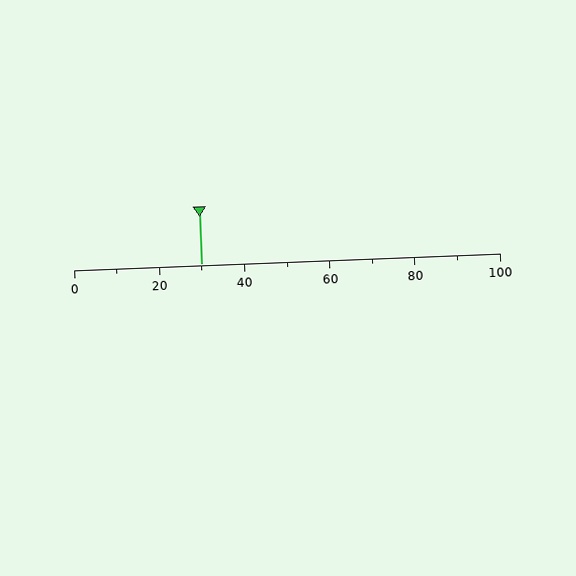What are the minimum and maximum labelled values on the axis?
The axis runs from 0 to 100.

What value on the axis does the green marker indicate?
The marker indicates approximately 30.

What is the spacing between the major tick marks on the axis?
The major ticks are spaced 20 apart.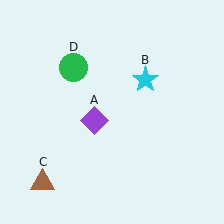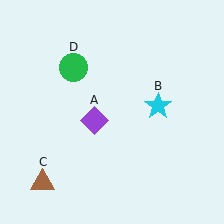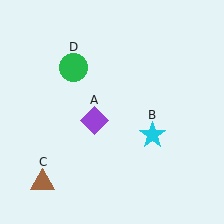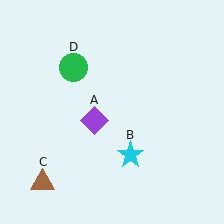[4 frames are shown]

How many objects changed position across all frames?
1 object changed position: cyan star (object B).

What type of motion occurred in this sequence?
The cyan star (object B) rotated clockwise around the center of the scene.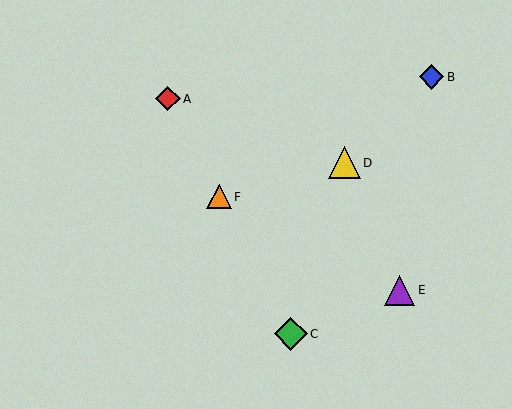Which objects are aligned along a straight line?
Objects A, C, F are aligned along a straight line.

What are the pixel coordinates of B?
Object B is at (431, 77).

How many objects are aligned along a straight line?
3 objects (A, C, F) are aligned along a straight line.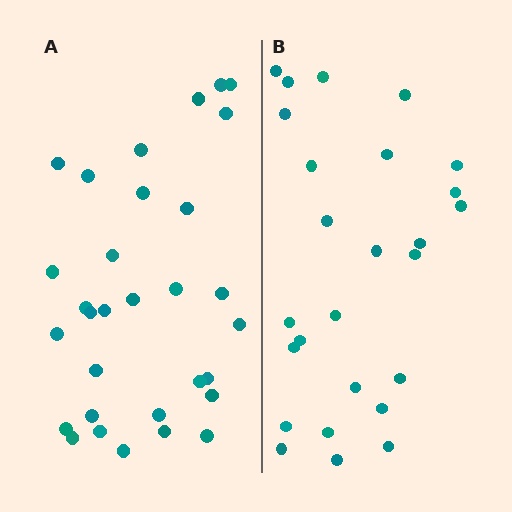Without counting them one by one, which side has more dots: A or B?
Region A (the left region) has more dots.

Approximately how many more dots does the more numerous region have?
Region A has about 5 more dots than region B.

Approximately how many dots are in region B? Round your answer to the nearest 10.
About 30 dots. (The exact count is 26, which rounds to 30.)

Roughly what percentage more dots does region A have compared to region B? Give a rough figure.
About 20% more.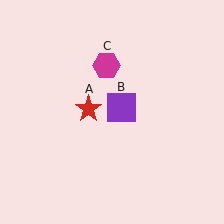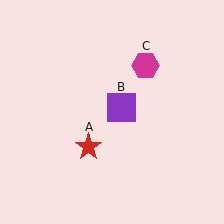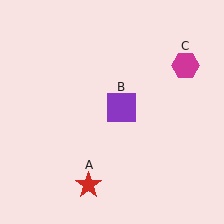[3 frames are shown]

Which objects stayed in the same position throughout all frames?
Purple square (object B) remained stationary.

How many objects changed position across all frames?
2 objects changed position: red star (object A), magenta hexagon (object C).